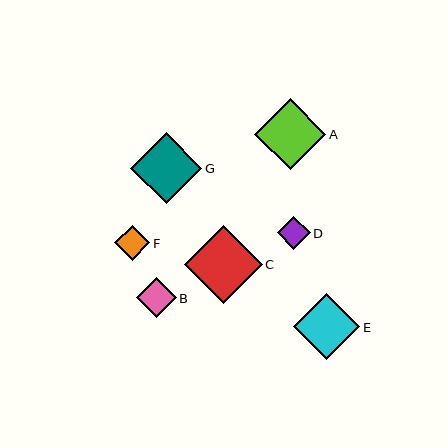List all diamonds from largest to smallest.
From largest to smallest: C, A, G, E, B, F, D.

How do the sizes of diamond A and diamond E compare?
Diamond A and diamond E are approximately the same size.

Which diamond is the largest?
Diamond C is the largest with a size of approximately 78 pixels.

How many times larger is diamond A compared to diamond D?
Diamond A is approximately 2.2 times the size of diamond D.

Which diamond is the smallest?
Diamond D is the smallest with a size of approximately 33 pixels.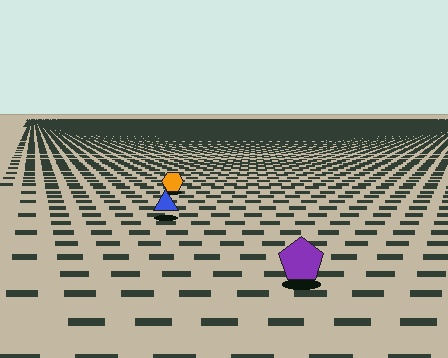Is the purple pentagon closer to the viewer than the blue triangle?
Yes. The purple pentagon is closer — you can tell from the texture gradient: the ground texture is coarser near it.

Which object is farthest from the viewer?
The orange hexagon is farthest from the viewer. It appears smaller and the ground texture around it is denser.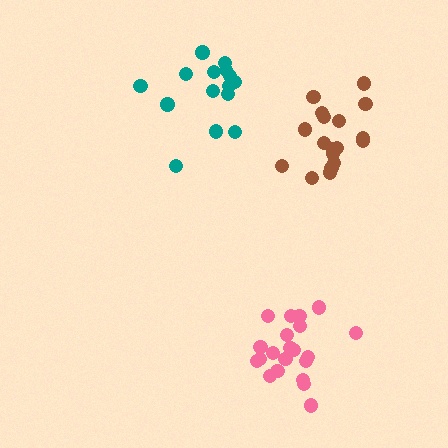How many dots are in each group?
Group 1: 19 dots, Group 2: 15 dots, Group 3: 21 dots (55 total).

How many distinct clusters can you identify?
There are 3 distinct clusters.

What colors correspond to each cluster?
The clusters are colored: brown, teal, pink.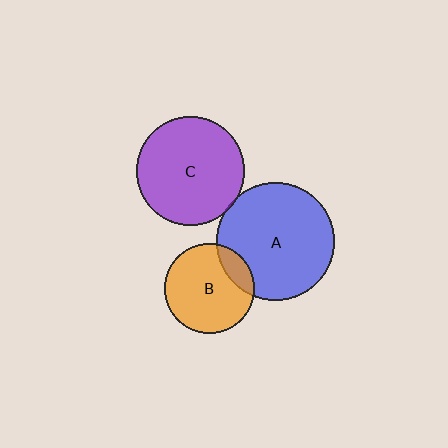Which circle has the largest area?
Circle A (blue).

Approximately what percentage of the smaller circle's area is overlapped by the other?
Approximately 5%.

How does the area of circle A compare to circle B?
Approximately 1.7 times.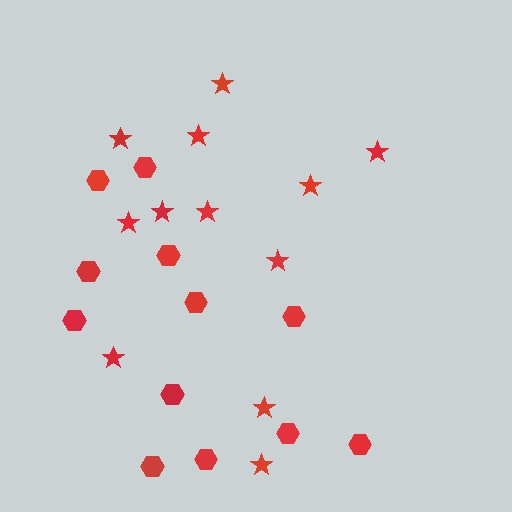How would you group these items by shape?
There are 2 groups: one group of stars (12) and one group of hexagons (12).